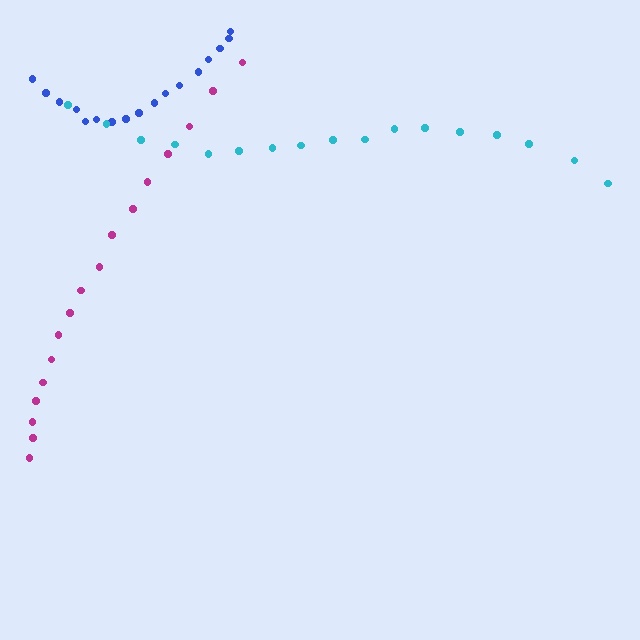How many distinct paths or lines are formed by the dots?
There are 3 distinct paths.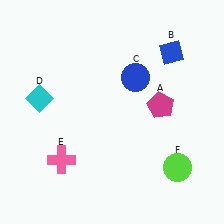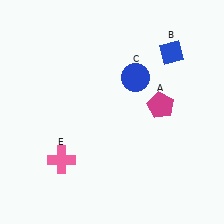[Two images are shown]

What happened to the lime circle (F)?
The lime circle (F) was removed in Image 2. It was in the bottom-right area of Image 1.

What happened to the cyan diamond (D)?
The cyan diamond (D) was removed in Image 2. It was in the top-left area of Image 1.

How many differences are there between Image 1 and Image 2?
There are 2 differences between the two images.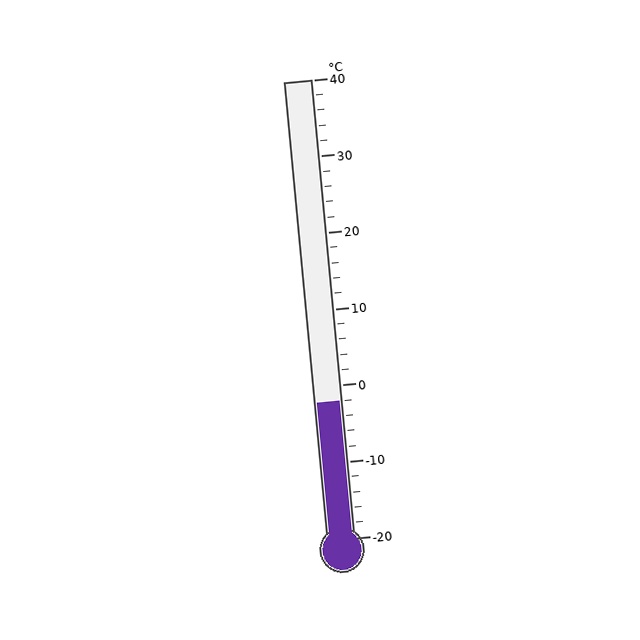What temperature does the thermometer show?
The thermometer shows approximately -2°C.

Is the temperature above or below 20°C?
The temperature is below 20°C.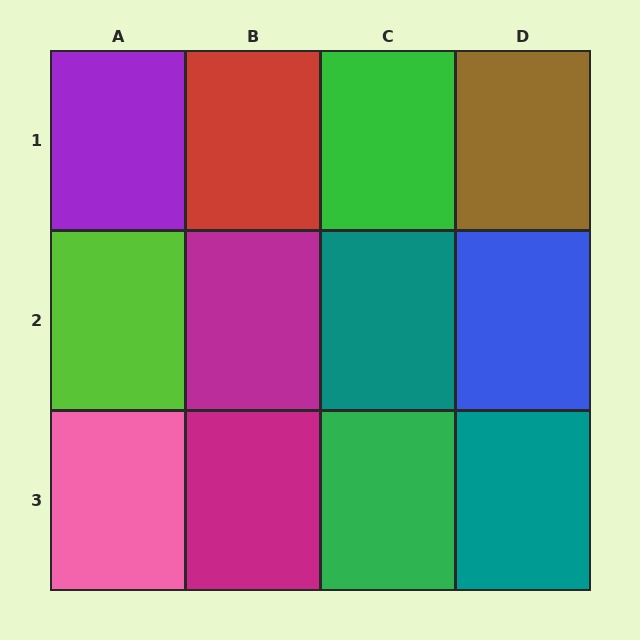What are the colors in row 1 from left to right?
Purple, red, green, brown.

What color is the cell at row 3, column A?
Pink.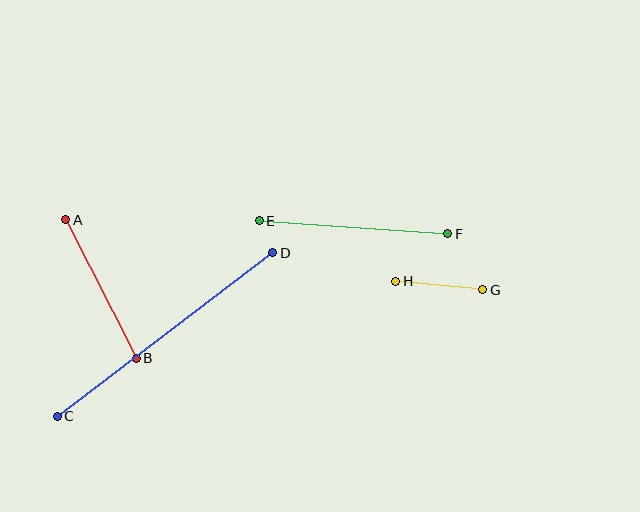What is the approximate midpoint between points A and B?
The midpoint is at approximately (101, 289) pixels.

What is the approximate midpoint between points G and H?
The midpoint is at approximately (439, 286) pixels.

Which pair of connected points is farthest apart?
Points C and D are farthest apart.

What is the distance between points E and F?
The distance is approximately 189 pixels.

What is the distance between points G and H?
The distance is approximately 88 pixels.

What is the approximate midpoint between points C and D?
The midpoint is at approximately (165, 334) pixels.